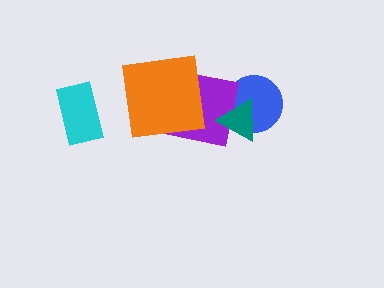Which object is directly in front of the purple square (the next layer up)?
The teal triangle is directly in front of the purple square.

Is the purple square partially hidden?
Yes, it is partially covered by another shape.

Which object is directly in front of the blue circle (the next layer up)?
The purple square is directly in front of the blue circle.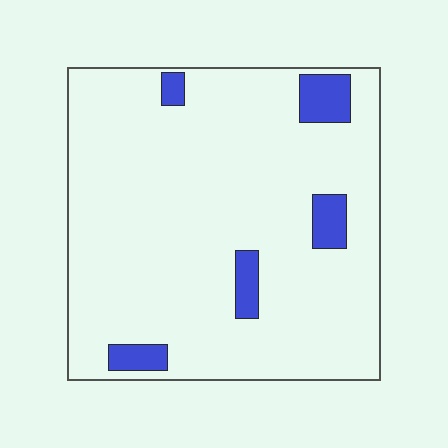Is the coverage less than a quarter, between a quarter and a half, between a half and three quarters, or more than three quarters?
Less than a quarter.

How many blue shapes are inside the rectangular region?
5.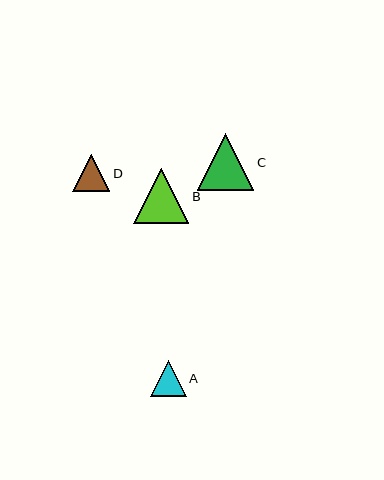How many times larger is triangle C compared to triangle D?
Triangle C is approximately 1.5 times the size of triangle D.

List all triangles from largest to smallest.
From largest to smallest: C, B, D, A.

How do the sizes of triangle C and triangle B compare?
Triangle C and triangle B are approximately the same size.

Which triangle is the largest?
Triangle C is the largest with a size of approximately 56 pixels.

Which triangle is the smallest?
Triangle A is the smallest with a size of approximately 36 pixels.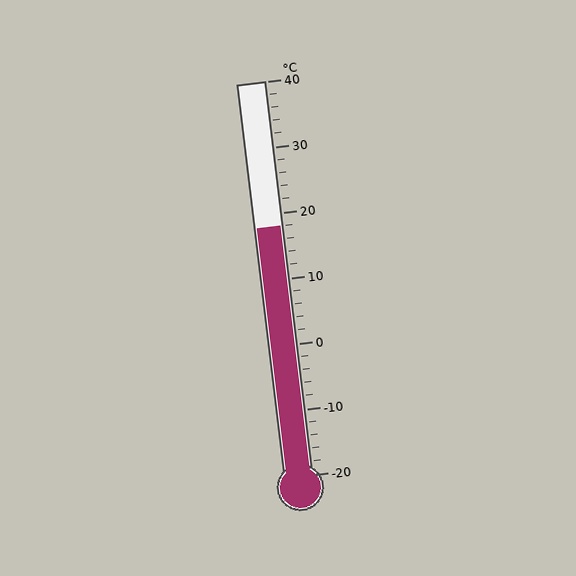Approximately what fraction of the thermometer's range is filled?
The thermometer is filled to approximately 65% of its range.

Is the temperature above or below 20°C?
The temperature is below 20°C.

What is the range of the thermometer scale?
The thermometer scale ranges from -20°C to 40°C.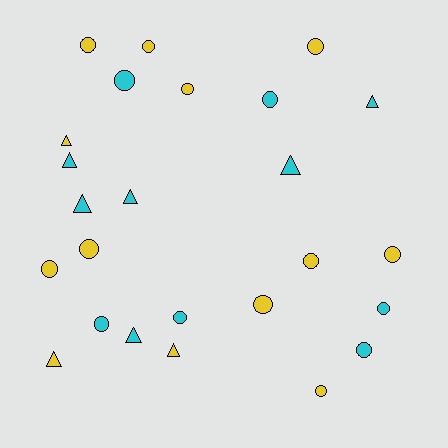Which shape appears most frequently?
Circle, with 16 objects.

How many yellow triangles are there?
There are 3 yellow triangles.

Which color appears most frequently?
Yellow, with 13 objects.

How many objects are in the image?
There are 25 objects.